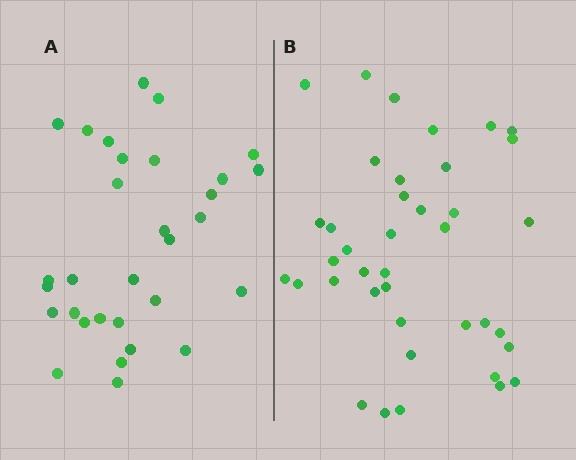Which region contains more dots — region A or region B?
Region B (the right region) has more dots.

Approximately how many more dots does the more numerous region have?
Region B has roughly 8 or so more dots than region A.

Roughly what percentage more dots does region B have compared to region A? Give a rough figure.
About 25% more.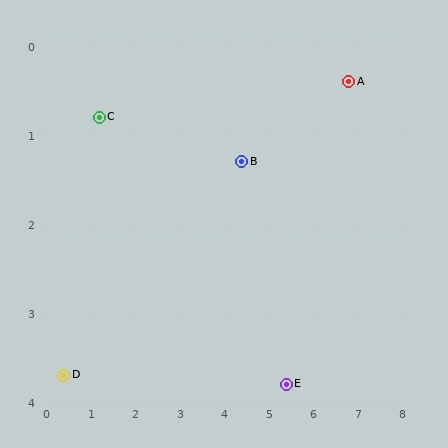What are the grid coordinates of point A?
Point A is at approximately (6.8, 0.4).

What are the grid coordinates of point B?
Point B is at approximately (4.4, 1.3).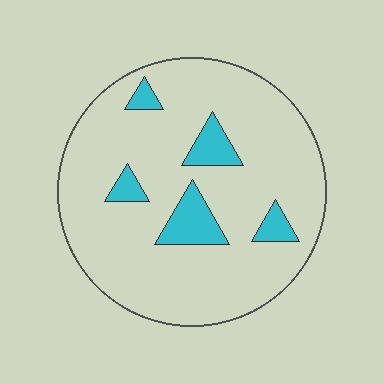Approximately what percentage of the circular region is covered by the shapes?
Approximately 10%.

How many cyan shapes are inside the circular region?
5.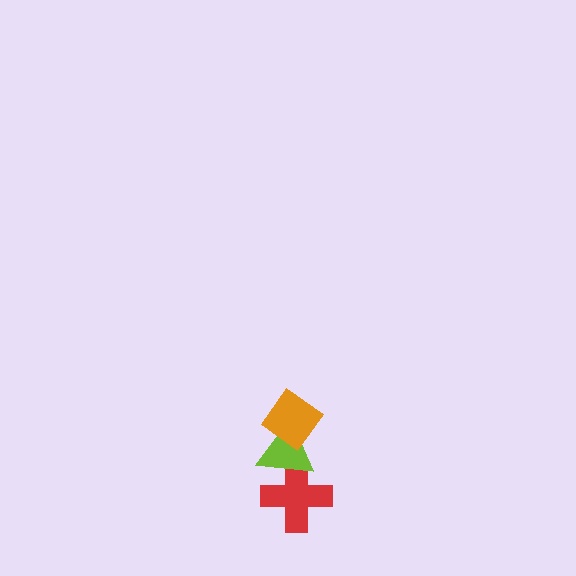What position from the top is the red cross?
The red cross is 3rd from the top.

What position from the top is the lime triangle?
The lime triangle is 2nd from the top.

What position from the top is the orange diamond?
The orange diamond is 1st from the top.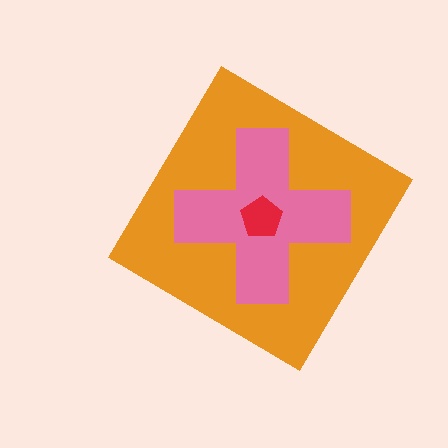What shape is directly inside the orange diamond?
The pink cross.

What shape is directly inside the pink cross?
The red pentagon.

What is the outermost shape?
The orange diamond.